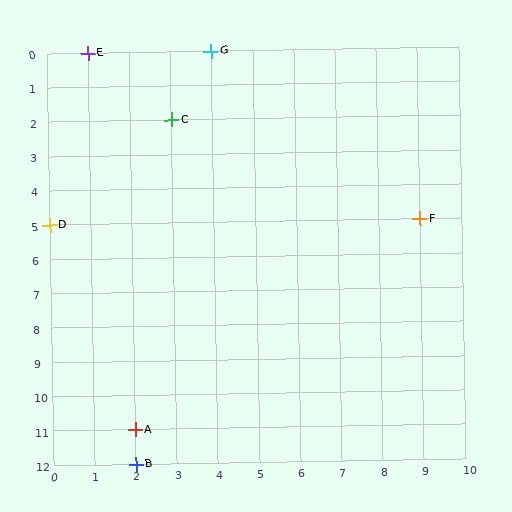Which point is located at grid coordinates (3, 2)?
Point C is at (3, 2).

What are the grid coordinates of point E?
Point E is at grid coordinates (1, 0).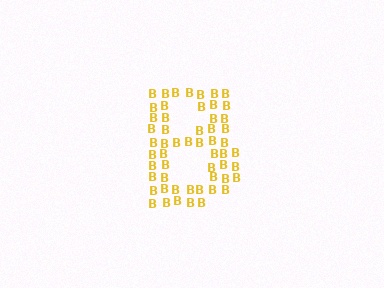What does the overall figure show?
The overall figure shows the letter B.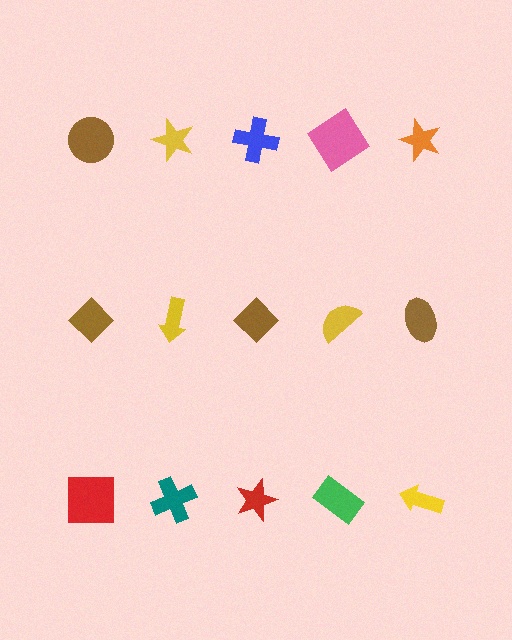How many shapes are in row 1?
5 shapes.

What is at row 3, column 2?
A teal cross.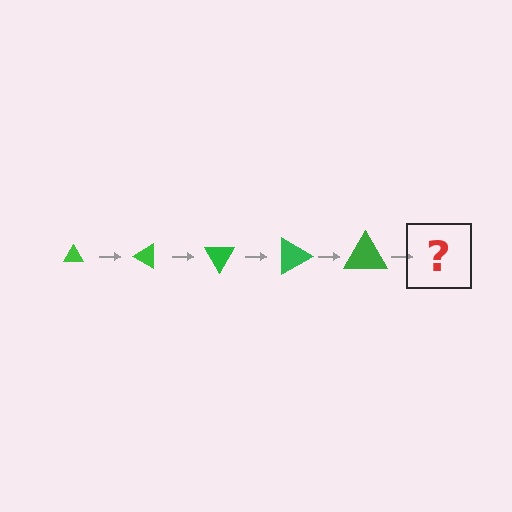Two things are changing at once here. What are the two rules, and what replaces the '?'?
The two rules are that the triangle grows larger each step and it rotates 30 degrees each step. The '?' should be a triangle, larger than the previous one and rotated 150 degrees from the start.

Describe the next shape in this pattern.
It should be a triangle, larger than the previous one and rotated 150 degrees from the start.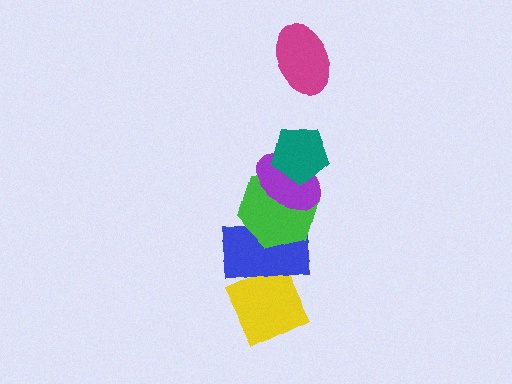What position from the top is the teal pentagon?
The teal pentagon is 2nd from the top.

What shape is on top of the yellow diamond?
The blue rectangle is on top of the yellow diamond.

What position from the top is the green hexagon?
The green hexagon is 4th from the top.